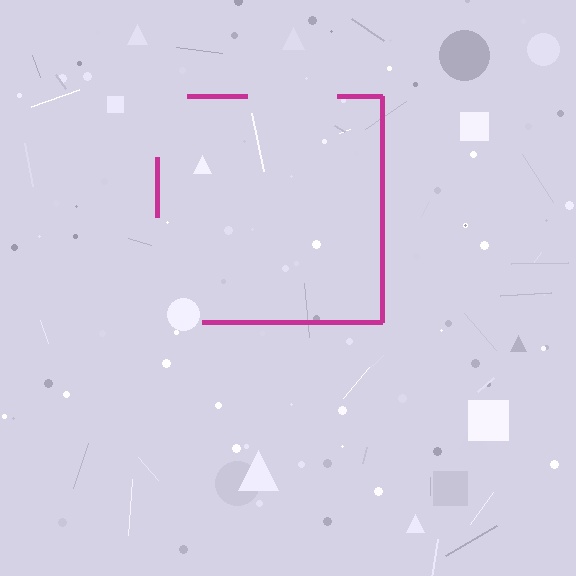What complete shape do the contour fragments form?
The contour fragments form a square.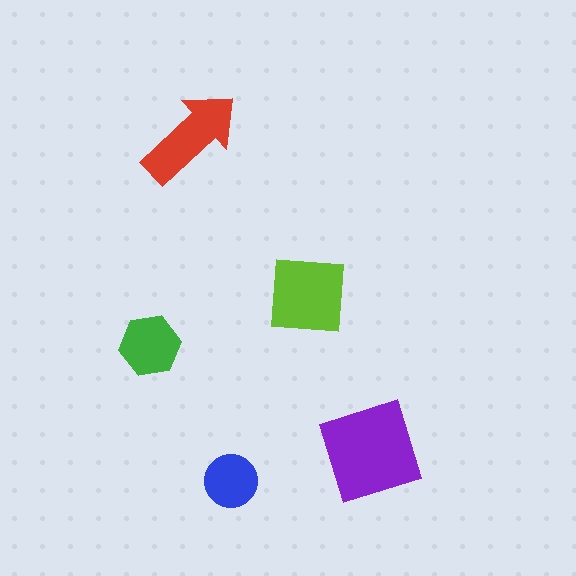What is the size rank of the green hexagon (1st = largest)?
4th.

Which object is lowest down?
The blue circle is bottommost.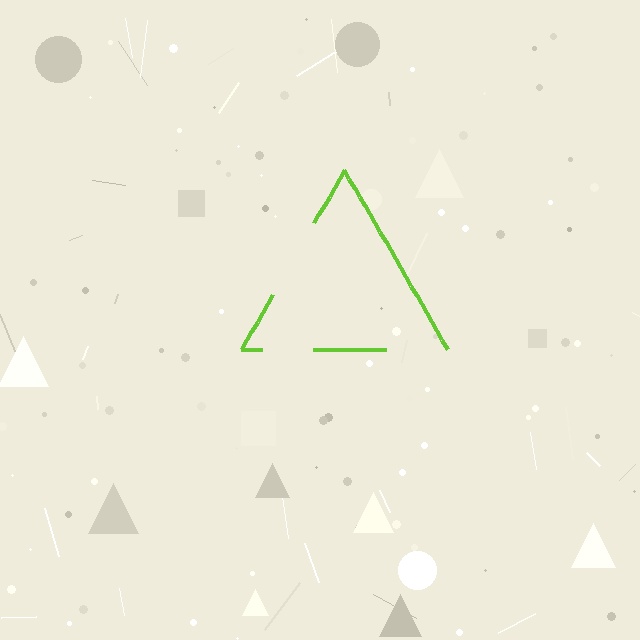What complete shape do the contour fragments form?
The contour fragments form a triangle.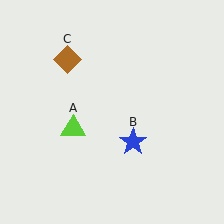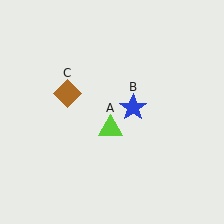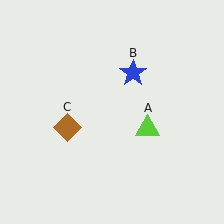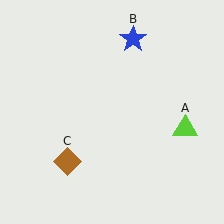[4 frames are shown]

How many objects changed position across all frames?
3 objects changed position: lime triangle (object A), blue star (object B), brown diamond (object C).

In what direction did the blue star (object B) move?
The blue star (object B) moved up.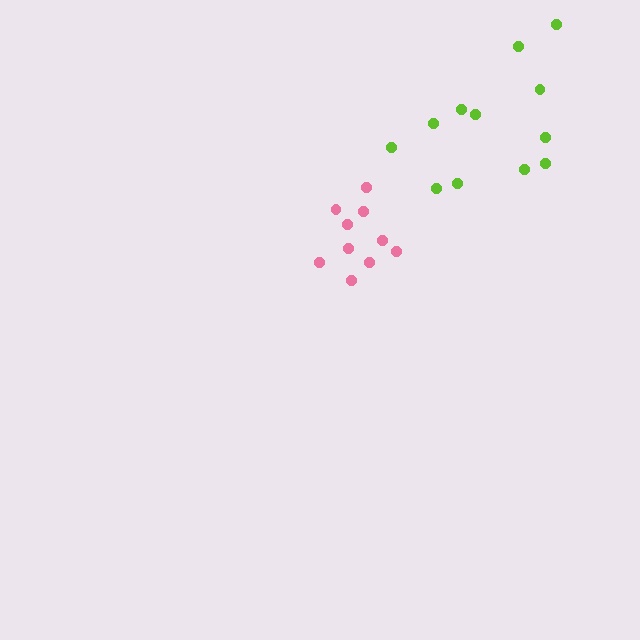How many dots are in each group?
Group 1: 12 dots, Group 2: 10 dots (22 total).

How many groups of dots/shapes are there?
There are 2 groups.